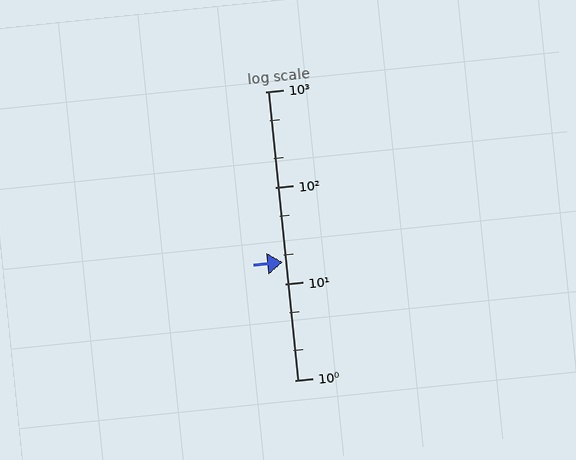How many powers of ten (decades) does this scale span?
The scale spans 3 decades, from 1 to 1000.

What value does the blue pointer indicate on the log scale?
The pointer indicates approximately 17.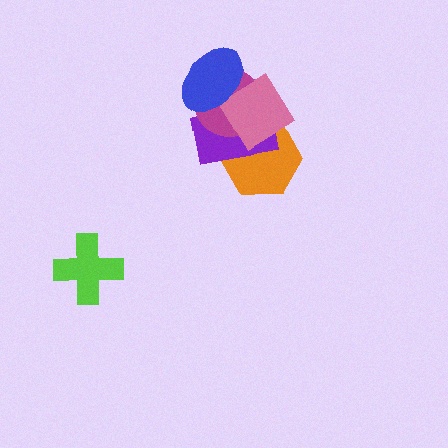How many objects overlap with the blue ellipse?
3 objects overlap with the blue ellipse.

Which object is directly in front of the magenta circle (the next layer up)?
The pink diamond is directly in front of the magenta circle.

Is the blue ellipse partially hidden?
No, no other shape covers it.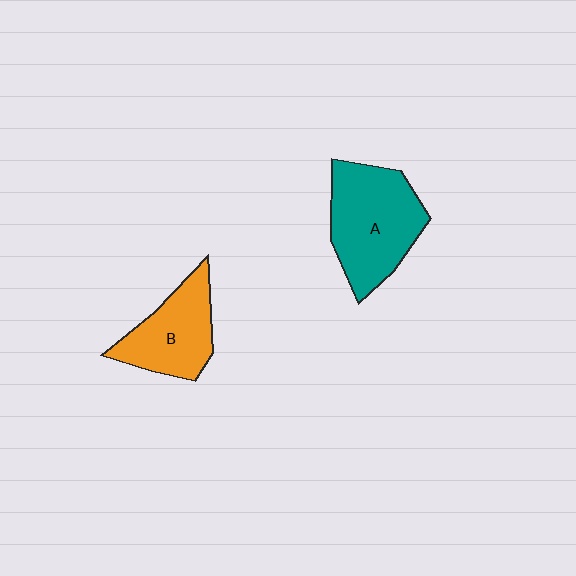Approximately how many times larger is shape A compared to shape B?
Approximately 1.4 times.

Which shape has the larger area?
Shape A (teal).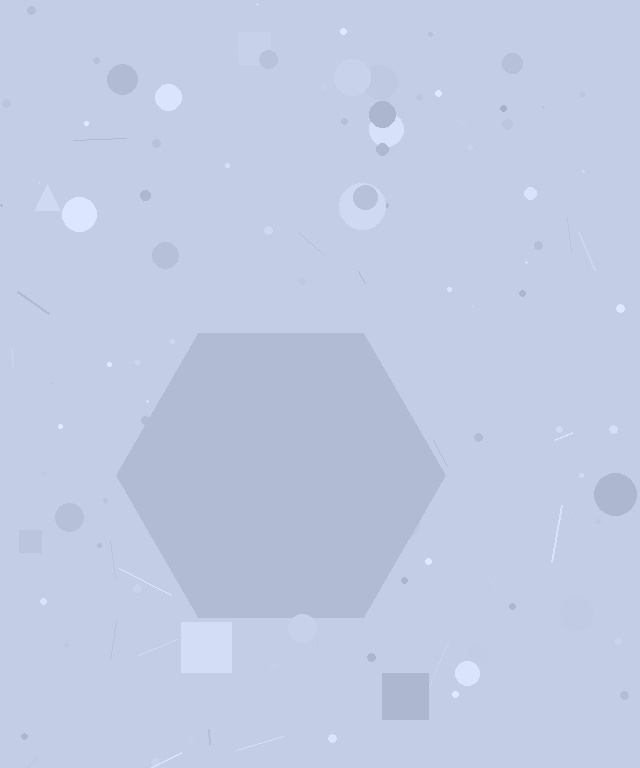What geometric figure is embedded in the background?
A hexagon is embedded in the background.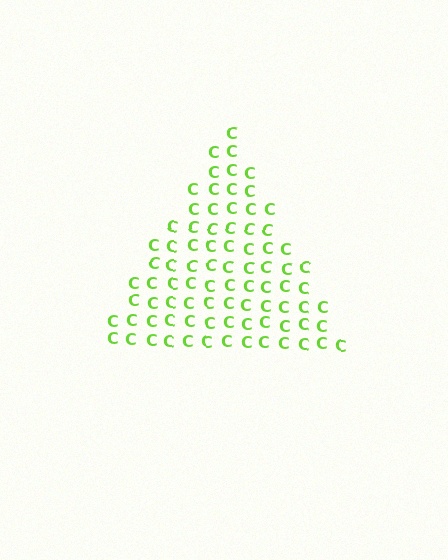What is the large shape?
The large shape is a triangle.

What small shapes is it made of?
It is made of small letter C's.